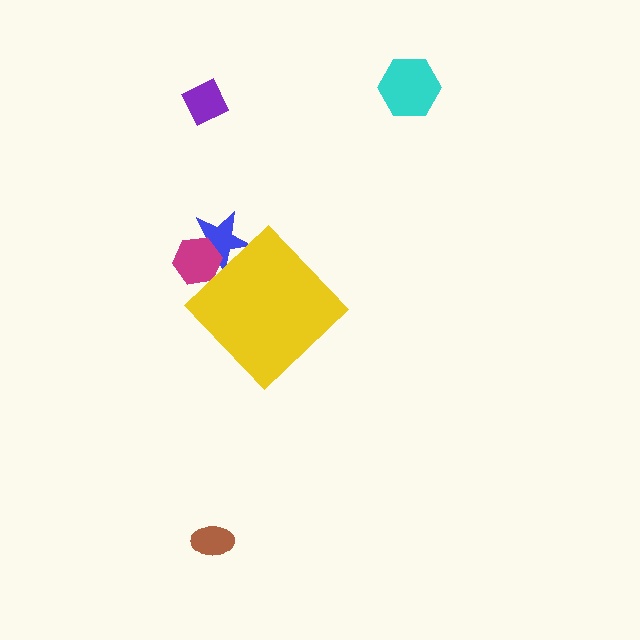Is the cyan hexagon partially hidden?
No, the cyan hexagon is fully visible.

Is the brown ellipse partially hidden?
No, the brown ellipse is fully visible.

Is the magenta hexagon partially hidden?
Yes, the magenta hexagon is partially hidden behind the yellow diamond.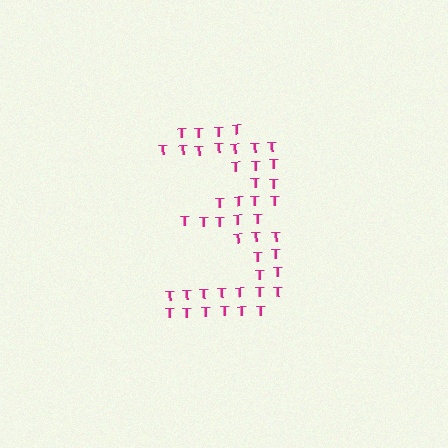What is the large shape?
The large shape is the digit 3.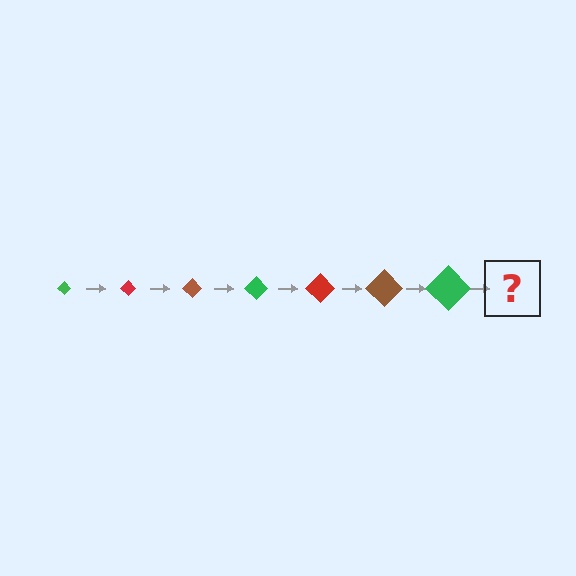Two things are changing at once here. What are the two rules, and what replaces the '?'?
The two rules are that the diamond grows larger each step and the color cycles through green, red, and brown. The '?' should be a red diamond, larger than the previous one.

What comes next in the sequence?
The next element should be a red diamond, larger than the previous one.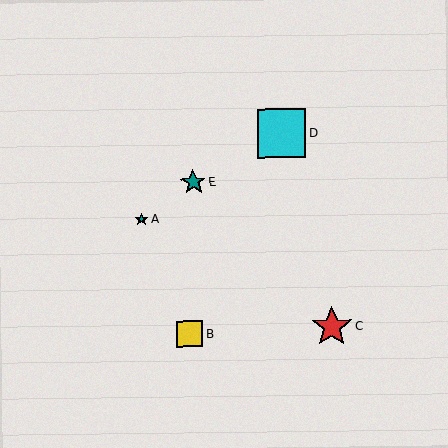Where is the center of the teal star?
The center of the teal star is at (193, 182).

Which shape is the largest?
The cyan square (labeled D) is the largest.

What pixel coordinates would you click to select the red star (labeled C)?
Click at (332, 327) to select the red star C.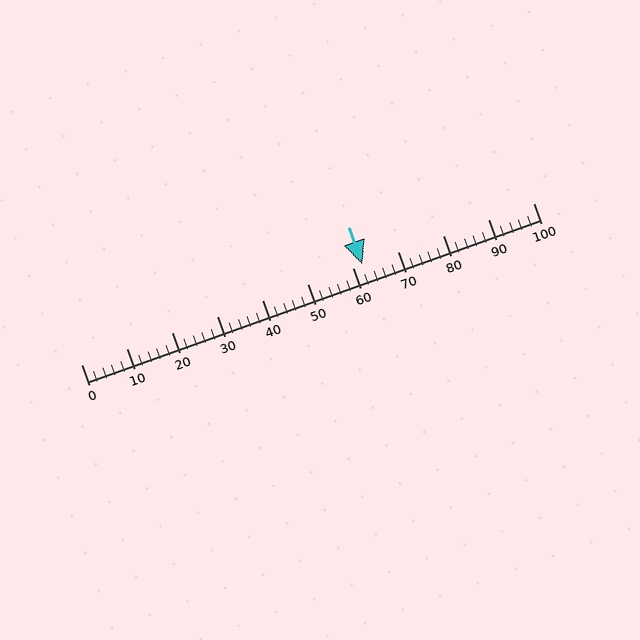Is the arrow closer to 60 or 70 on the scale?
The arrow is closer to 60.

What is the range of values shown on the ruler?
The ruler shows values from 0 to 100.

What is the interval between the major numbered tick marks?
The major tick marks are spaced 10 units apart.